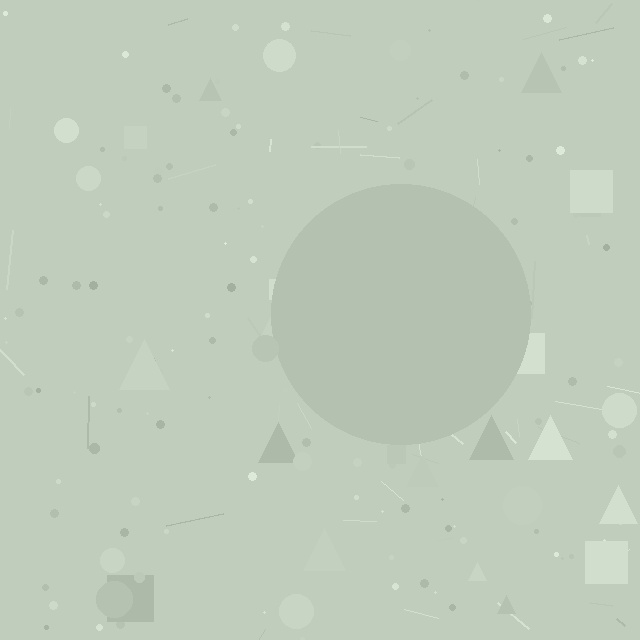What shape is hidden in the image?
A circle is hidden in the image.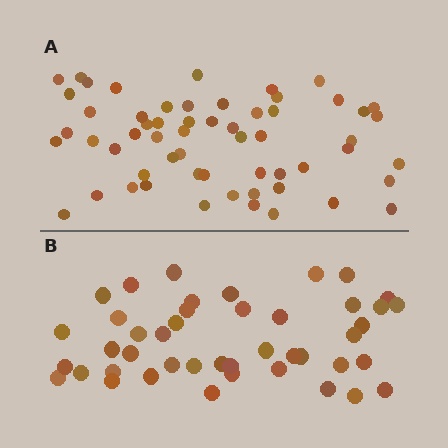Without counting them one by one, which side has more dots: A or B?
Region A (the top region) has more dots.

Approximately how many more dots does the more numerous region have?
Region A has approximately 15 more dots than region B.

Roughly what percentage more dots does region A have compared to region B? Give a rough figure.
About 30% more.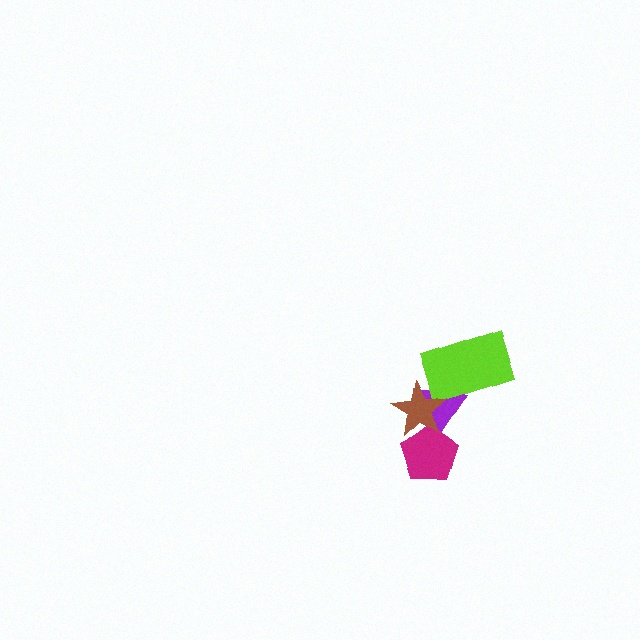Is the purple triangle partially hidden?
Yes, it is partially covered by another shape.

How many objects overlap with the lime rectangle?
1 object overlaps with the lime rectangle.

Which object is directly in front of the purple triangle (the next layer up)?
The lime rectangle is directly in front of the purple triangle.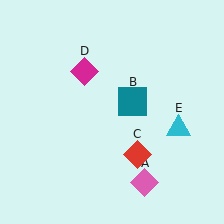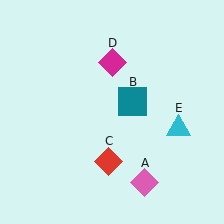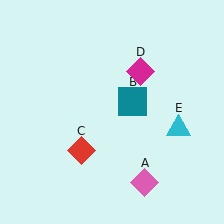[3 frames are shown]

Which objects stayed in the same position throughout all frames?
Pink diamond (object A) and teal square (object B) and cyan triangle (object E) remained stationary.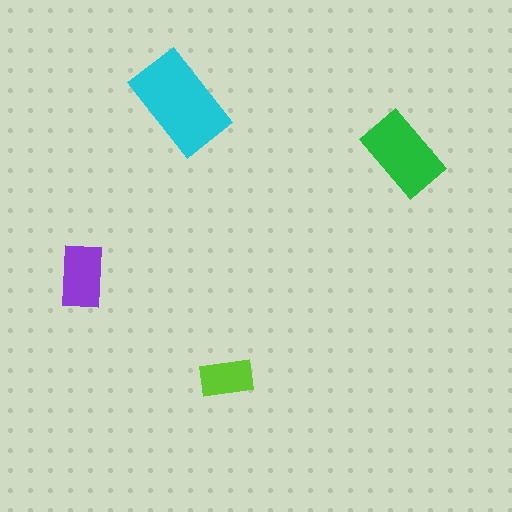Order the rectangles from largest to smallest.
the cyan one, the green one, the purple one, the lime one.